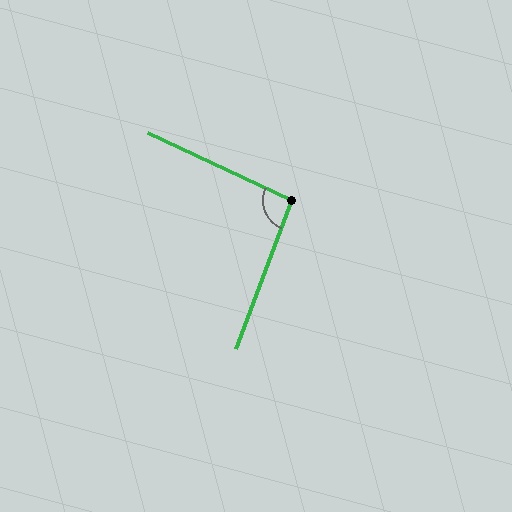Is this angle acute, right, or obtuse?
It is approximately a right angle.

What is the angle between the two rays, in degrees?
Approximately 94 degrees.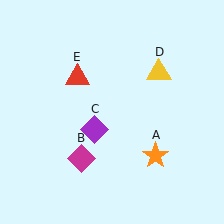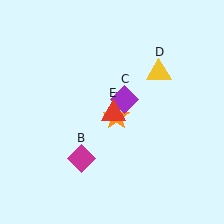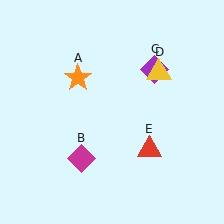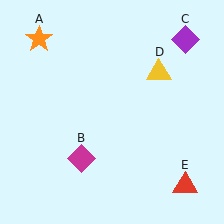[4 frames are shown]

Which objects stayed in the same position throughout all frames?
Magenta diamond (object B) and yellow triangle (object D) remained stationary.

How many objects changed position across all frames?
3 objects changed position: orange star (object A), purple diamond (object C), red triangle (object E).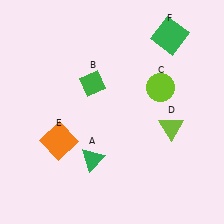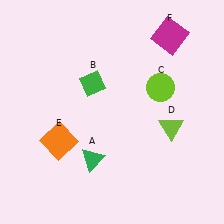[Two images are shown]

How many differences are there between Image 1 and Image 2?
There is 1 difference between the two images.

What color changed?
The square (F) changed from green in Image 1 to magenta in Image 2.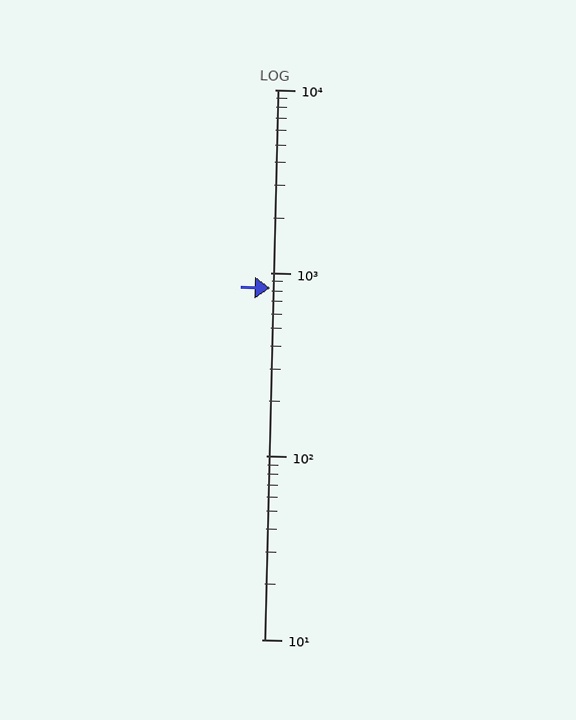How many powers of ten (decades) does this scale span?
The scale spans 3 decades, from 10 to 10000.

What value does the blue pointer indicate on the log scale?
The pointer indicates approximately 830.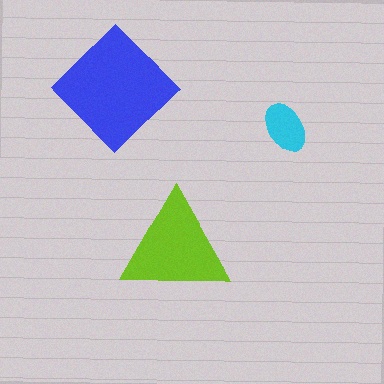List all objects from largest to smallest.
The blue diamond, the lime triangle, the cyan ellipse.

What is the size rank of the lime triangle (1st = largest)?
2nd.